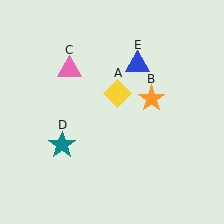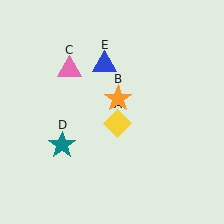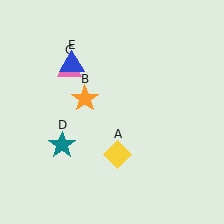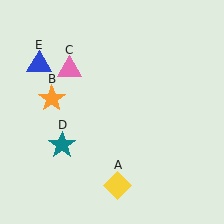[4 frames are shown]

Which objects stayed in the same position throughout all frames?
Pink triangle (object C) and teal star (object D) remained stationary.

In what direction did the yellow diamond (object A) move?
The yellow diamond (object A) moved down.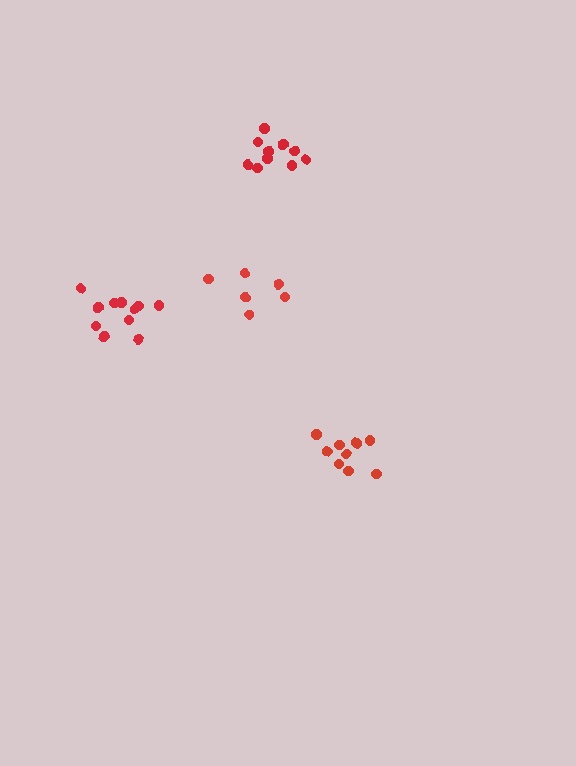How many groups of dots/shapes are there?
There are 4 groups.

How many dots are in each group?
Group 1: 9 dots, Group 2: 6 dots, Group 3: 11 dots, Group 4: 10 dots (36 total).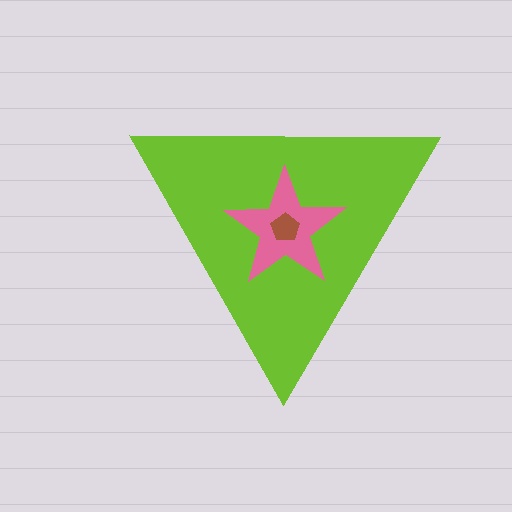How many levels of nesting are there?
3.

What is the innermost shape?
The brown pentagon.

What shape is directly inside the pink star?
The brown pentagon.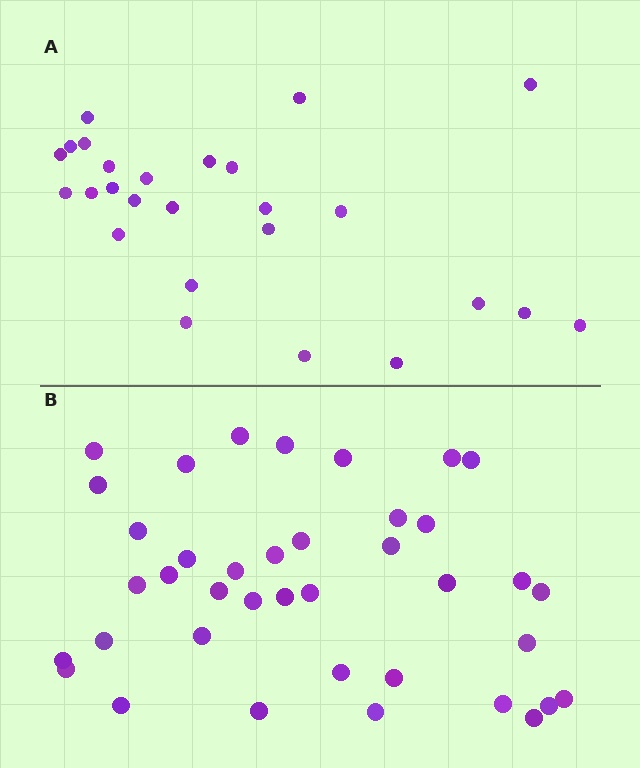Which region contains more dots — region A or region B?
Region B (the bottom region) has more dots.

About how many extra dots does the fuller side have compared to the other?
Region B has approximately 15 more dots than region A.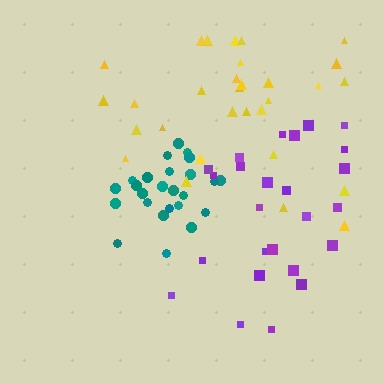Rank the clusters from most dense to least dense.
teal, yellow, purple.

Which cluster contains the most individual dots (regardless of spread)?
Yellow (33).